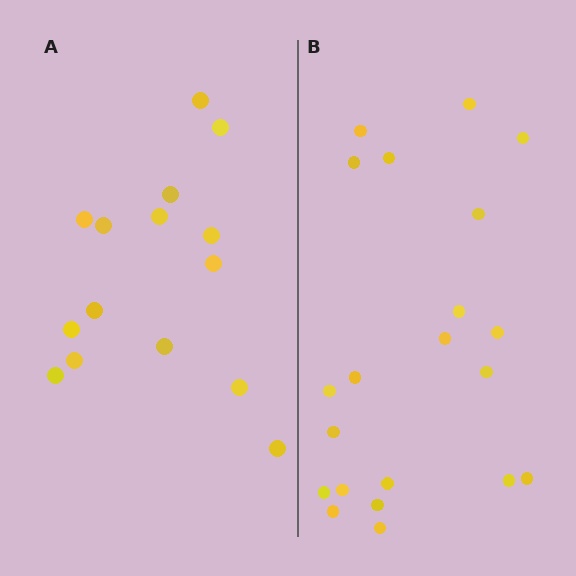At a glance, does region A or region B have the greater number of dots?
Region B (the right region) has more dots.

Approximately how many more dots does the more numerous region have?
Region B has about 6 more dots than region A.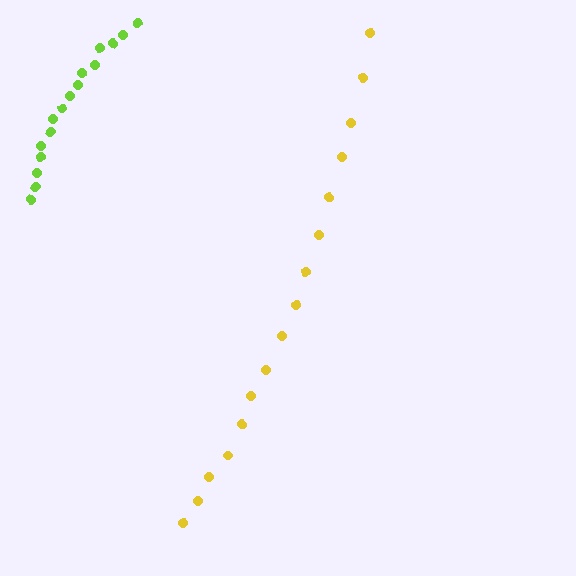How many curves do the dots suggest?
There are 2 distinct paths.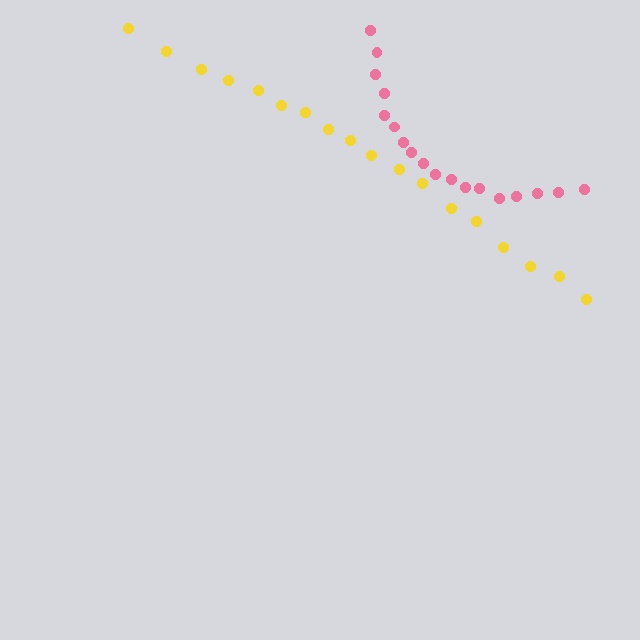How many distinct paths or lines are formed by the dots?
There are 2 distinct paths.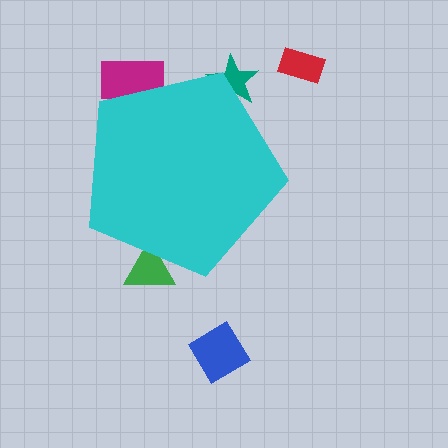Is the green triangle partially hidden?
Yes, the green triangle is partially hidden behind the cyan pentagon.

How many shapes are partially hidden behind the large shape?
3 shapes are partially hidden.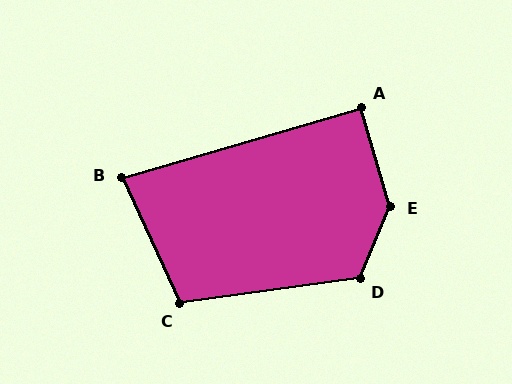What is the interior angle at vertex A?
Approximately 90 degrees (approximately right).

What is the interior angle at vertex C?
Approximately 107 degrees (obtuse).